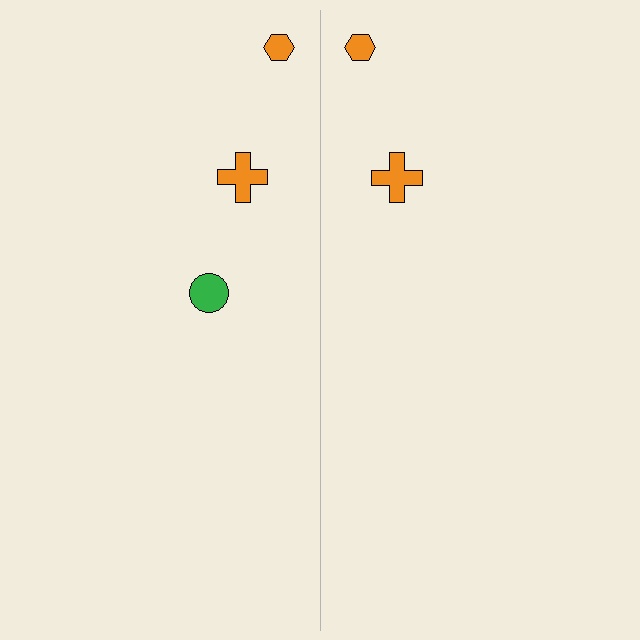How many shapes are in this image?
There are 5 shapes in this image.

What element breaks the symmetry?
A green circle is missing from the right side.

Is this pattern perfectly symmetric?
No, the pattern is not perfectly symmetric. A green circle is missing from the right side.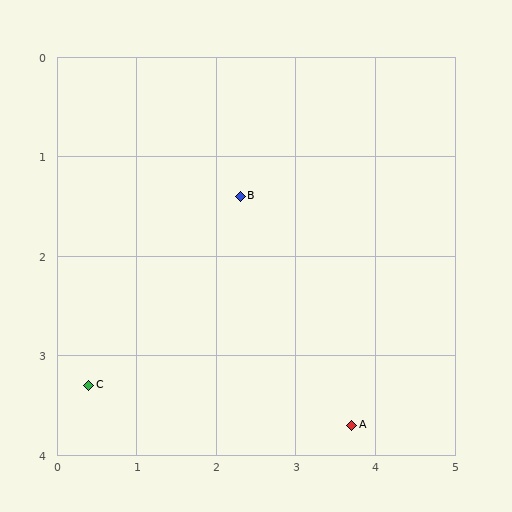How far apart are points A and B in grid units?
Points A and B are about 2.7 grid units apart.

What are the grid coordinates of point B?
Point B is at approximately (2.3, 1.4).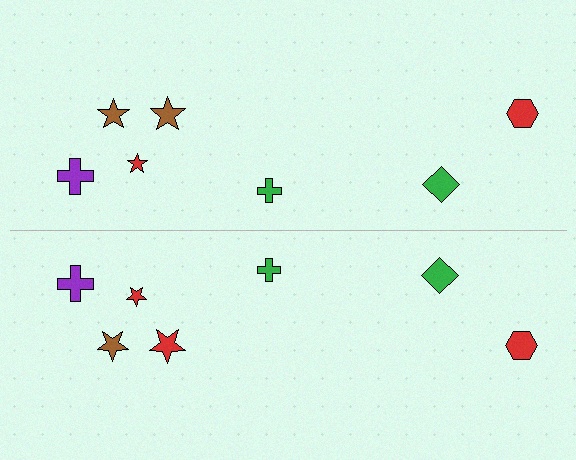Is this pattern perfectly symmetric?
No, the pattern is not perfectly symmetric. The red star on the bottom side breaks the symmetry — its mirror counterpart is brown.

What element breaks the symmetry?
The red star on the bottom side breaks the symmetry — its mirror counterpart is brown.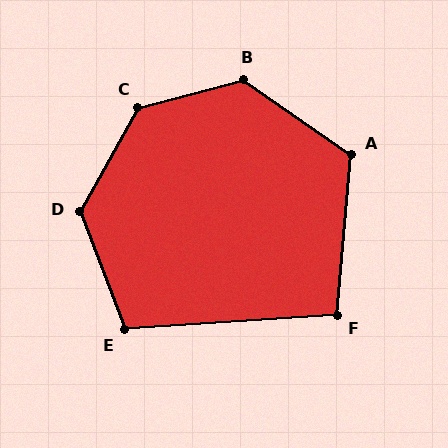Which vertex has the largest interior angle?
C, at approximately 134 degrees.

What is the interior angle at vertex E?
Approximately 107 degrees (obtuse).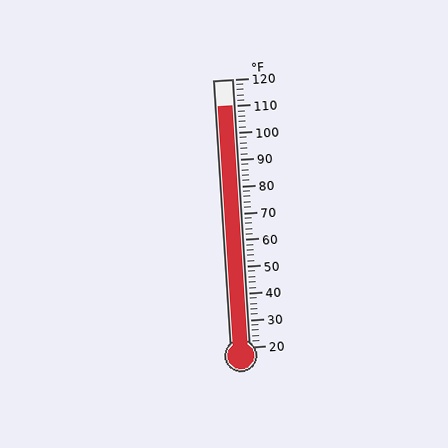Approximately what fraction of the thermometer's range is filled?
The thermometer is filled to approximately 90% of its range.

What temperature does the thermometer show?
The thermometer shows approximately 110°F.